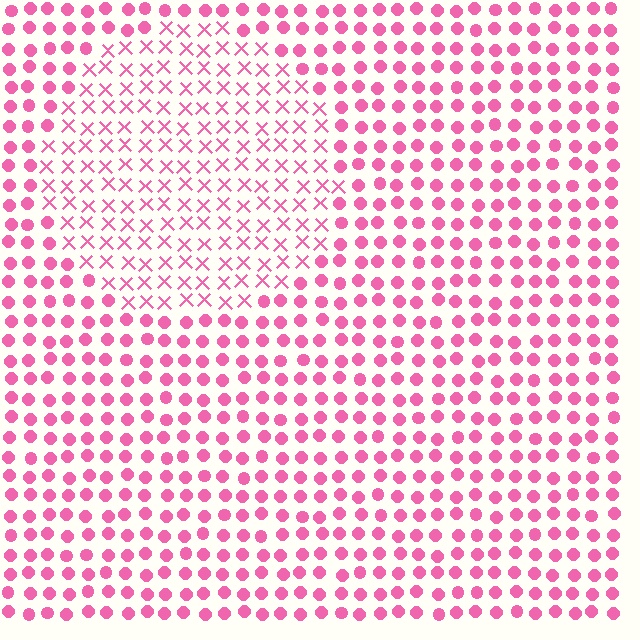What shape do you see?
I see a circle.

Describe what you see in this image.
The image is filled with small pink elements arranged in a uniform grid. A circle-shaped region contains X marks, while the surrounding area contains circles. The boundary is defined purely by the change in element shape.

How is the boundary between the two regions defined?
The boundary is defined by a change in element shape: X marks inside vs. circles outside. All elements share the same color and spacing.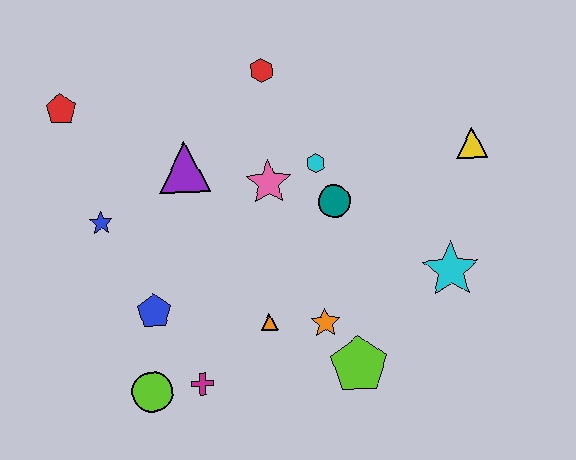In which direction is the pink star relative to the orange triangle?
The pink star is above the orange triangle.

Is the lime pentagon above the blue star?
No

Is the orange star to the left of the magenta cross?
No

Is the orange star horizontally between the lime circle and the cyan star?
Yes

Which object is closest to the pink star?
The cyan hexagon is closest to the pink star.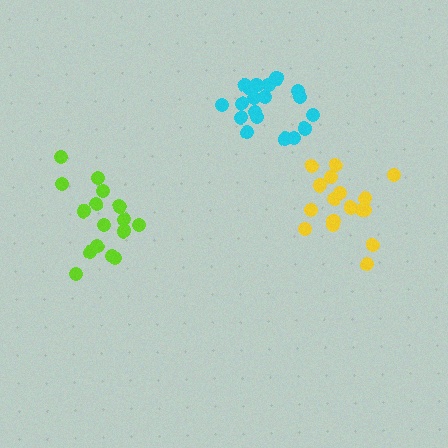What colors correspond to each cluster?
The clusters are colored: lime, cyan, yellow.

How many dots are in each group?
Group 1: 16 dots, Group 2: 19 dots, Group 3: 17 dots (52 total).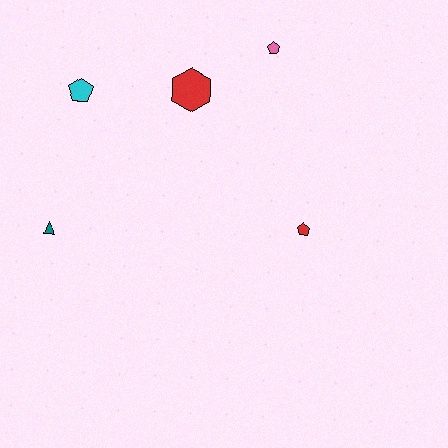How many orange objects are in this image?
There are no orange objects.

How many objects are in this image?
There are 5 objects.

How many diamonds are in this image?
There are no diamonds.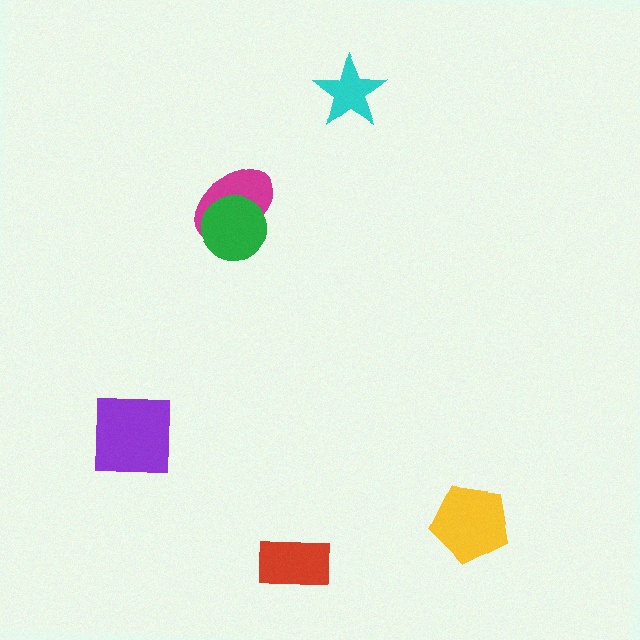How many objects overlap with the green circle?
1 object overlaps with the green circle.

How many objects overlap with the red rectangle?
0 objects overlap with the red rectangle.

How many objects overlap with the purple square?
0 objects overlap with the purple square.